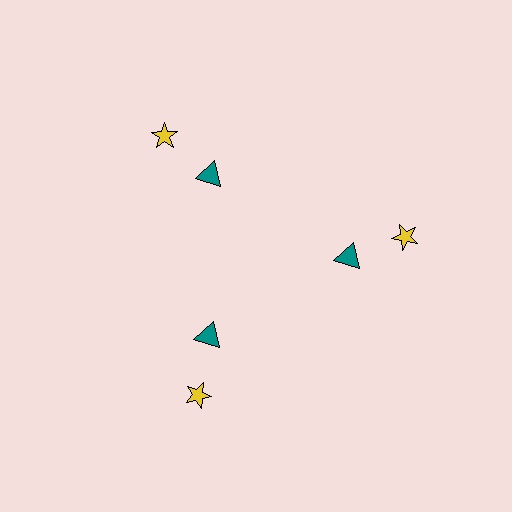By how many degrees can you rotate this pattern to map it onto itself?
The pattern maps onto itself every 120 degrees of rotation.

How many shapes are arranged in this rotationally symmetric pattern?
There are 6 shapes, arranged in 3 groups of 2.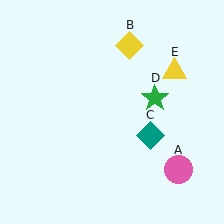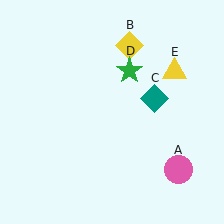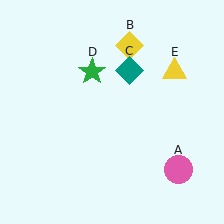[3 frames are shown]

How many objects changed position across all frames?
2 objects changed position: teal diamond (object C), green star (object D).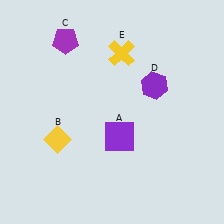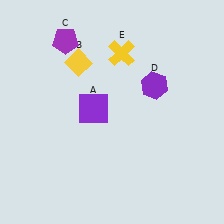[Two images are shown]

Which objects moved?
The objects that moved are: the purple square (A), the yellow diamond (B).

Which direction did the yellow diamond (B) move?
The yellow diamond (B) moved up.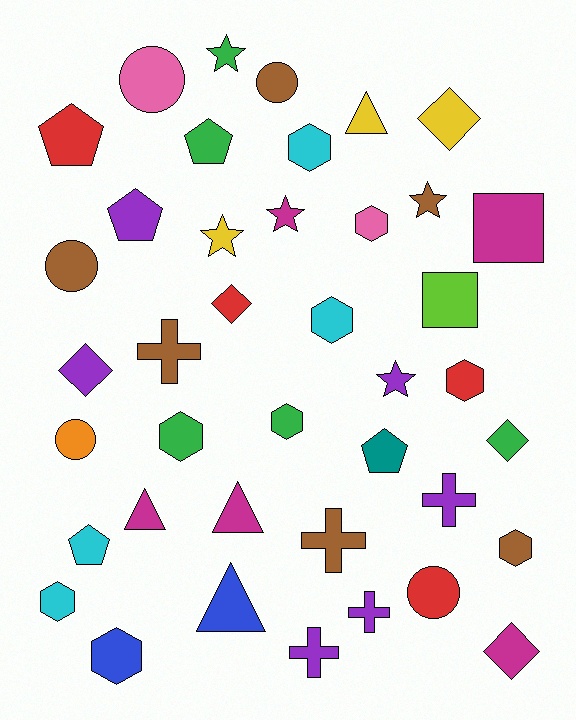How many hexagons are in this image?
There are 9 hexagons.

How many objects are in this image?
There are 40 objects.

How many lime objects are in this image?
There is 1 lime object.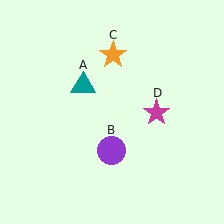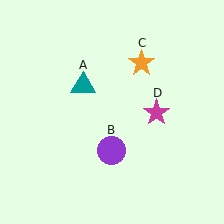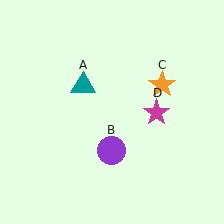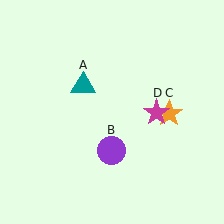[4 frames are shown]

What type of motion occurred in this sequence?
The orange star (object C) rotated clockwise around the center of the scene.